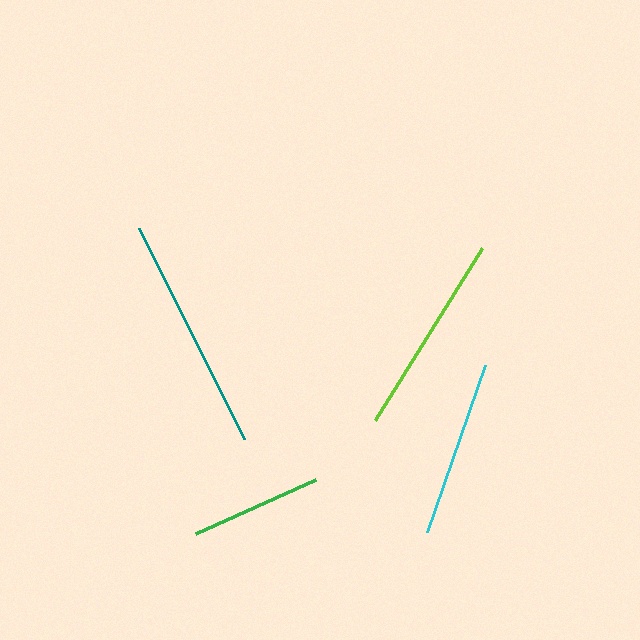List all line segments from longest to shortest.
From longest to shortest: teal, lime, cyan, green.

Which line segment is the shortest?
The green line is the shortest at approximately 132 pixels.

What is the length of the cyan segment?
The cyan segment is approximately 176 pixels long.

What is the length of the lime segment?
The lime segment is approximately 203 pixels long.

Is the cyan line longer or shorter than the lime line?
The lime line is longer than the cyan line.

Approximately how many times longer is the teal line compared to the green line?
The teal line is approximately 1.8 times the length of the green line.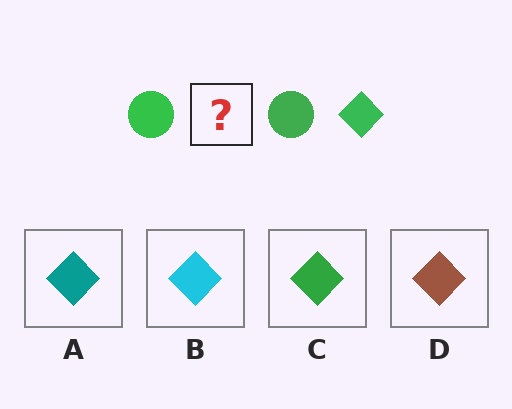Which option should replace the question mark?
Option C.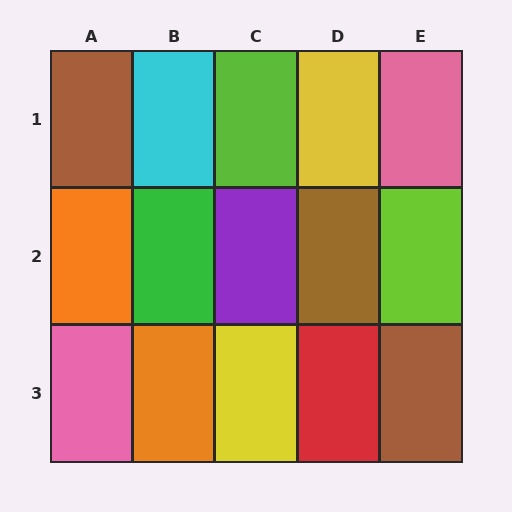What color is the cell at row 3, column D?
Red.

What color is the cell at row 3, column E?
Brown.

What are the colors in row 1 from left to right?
Brown, cyan, lime, yellow, pink.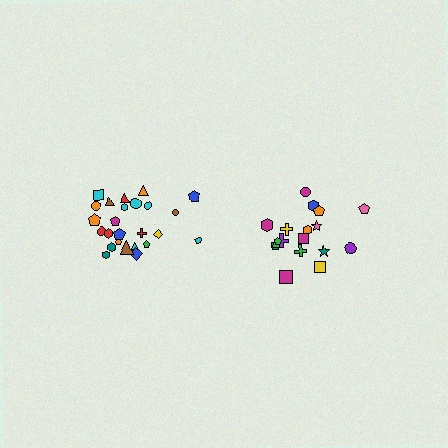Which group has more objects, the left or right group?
The left group.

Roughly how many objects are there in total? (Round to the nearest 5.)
Roughly 45 objects in total.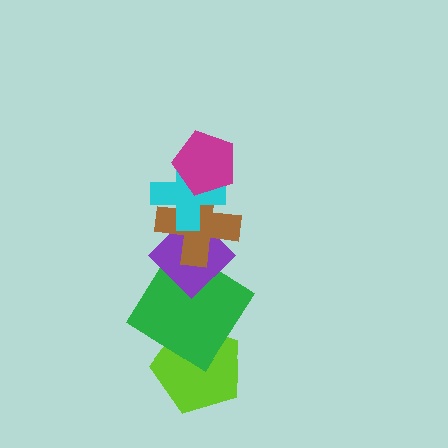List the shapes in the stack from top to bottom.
From top to bottom: the magenta pentagon, the cyan cross, the brown cross, the purple diamond, the green diamond, the lime pentagon.